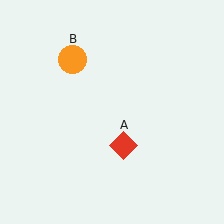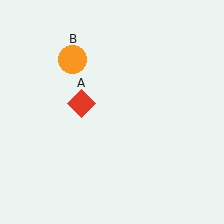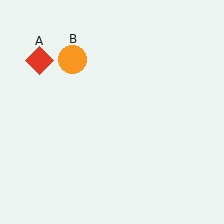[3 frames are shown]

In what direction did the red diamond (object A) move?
The red diamond (object A) moved up and to the left.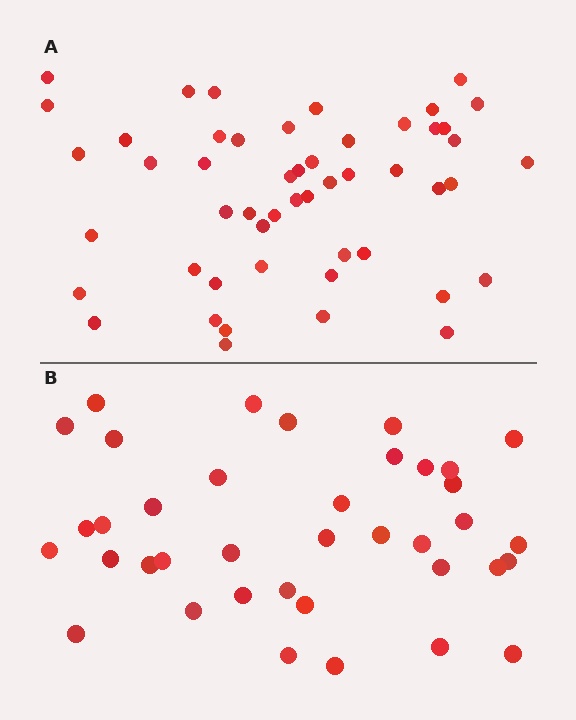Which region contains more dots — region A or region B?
Region A (the top region) has more dots.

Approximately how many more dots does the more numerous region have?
Region A has approximately 15 more dots than region B.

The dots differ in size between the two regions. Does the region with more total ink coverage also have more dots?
No. Region B has more total ink coverage because its dots are larger, but region A actually contains more individual dots. Total area can be misleading — the number of items is what matters here.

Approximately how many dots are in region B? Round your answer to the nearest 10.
About 40 dots. (The exact count is 38, which rounds to 40.)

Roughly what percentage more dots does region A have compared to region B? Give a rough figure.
About 35% more.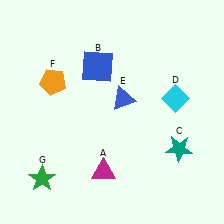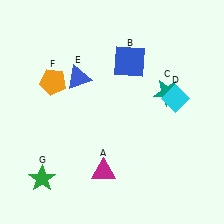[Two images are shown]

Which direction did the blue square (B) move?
The blue square (B) moved right.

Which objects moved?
The objects that moved are: the blue square (B), the teal star (C), the blue triangle (E).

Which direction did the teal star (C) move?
The teal star (C) moved up.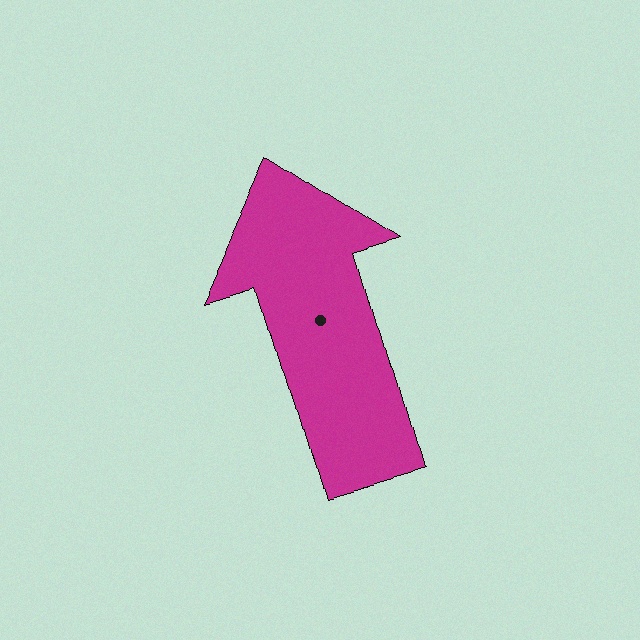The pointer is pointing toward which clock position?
Roughly 11 o'clock.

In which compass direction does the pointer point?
North.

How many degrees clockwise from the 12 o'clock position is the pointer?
Approximately 344 degrees.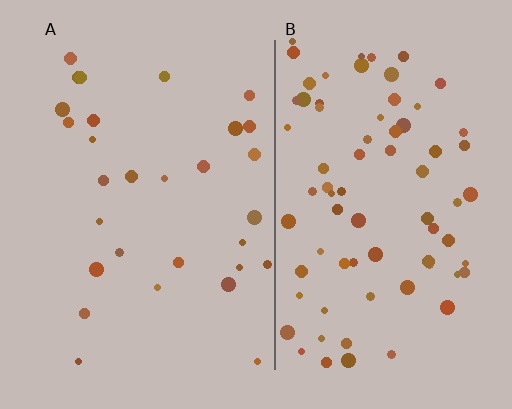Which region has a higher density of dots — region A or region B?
B (the right).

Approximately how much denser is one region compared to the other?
Approximately 2.5× — region B over region A.